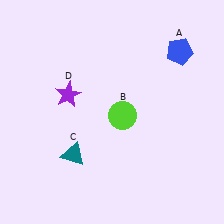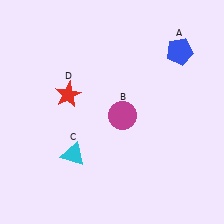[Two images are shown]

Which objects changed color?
B changed from lime to magenta. C changed from teal to cyan. D changed from purple to red.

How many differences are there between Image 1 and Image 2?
There are 3 differences between the two images.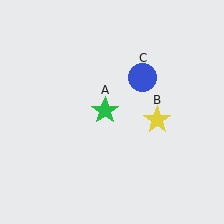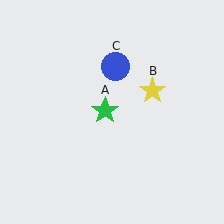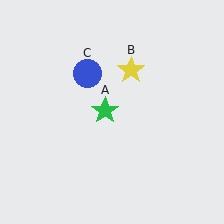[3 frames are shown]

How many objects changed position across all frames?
2 objects changed position: yellow star (object B), blue circle (object C).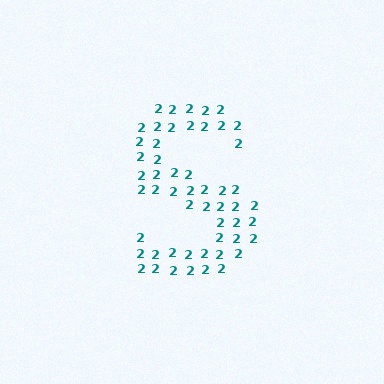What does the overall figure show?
The overall figure shows the letter S.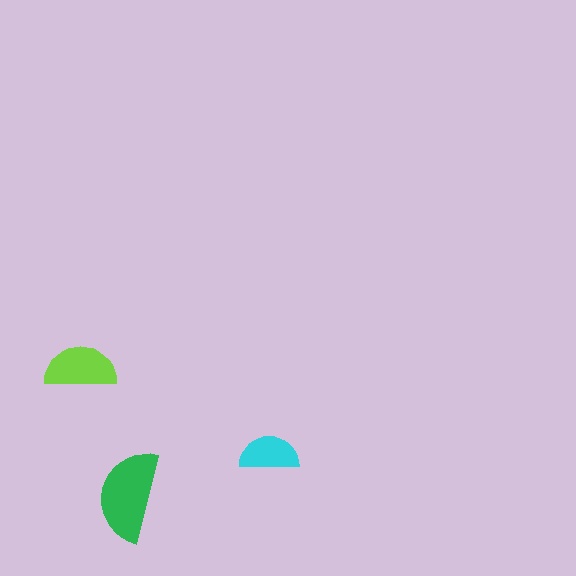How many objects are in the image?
There are 3 objects in the image.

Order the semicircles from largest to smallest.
the green one, the lime one, the cyan one.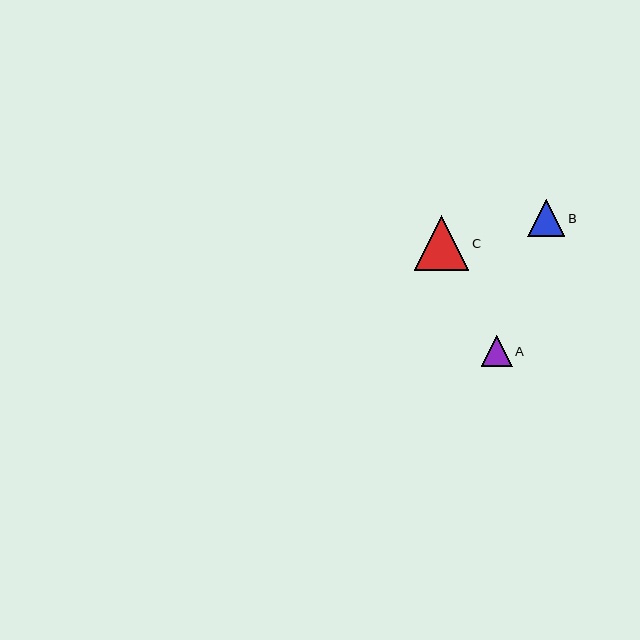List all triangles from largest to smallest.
From largest to smallest: C, B, A.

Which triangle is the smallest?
Triangle A is the smallest with a size of approximately 31 pixels.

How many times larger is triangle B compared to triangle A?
Triangle B is approximately 1.2 times the size of triangle A.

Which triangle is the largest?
Triangle C is the largest with a size of approximately 54 pixels.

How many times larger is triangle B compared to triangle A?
Triangle B is approximately 1.2 times the size of triangle A.